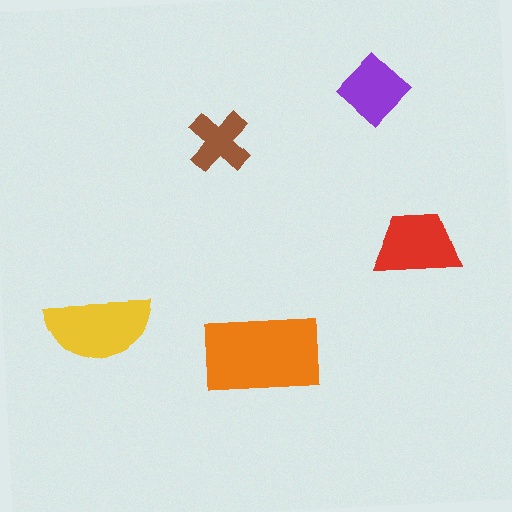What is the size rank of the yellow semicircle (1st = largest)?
2nd.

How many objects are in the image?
There are 5 objects in the image.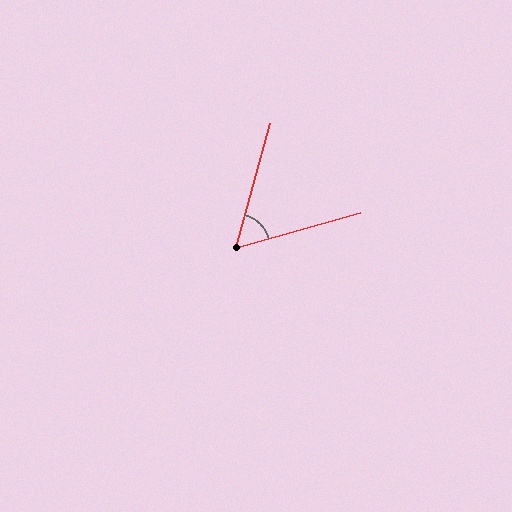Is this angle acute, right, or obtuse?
It is acute.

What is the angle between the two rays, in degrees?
Approximately 59 degrees.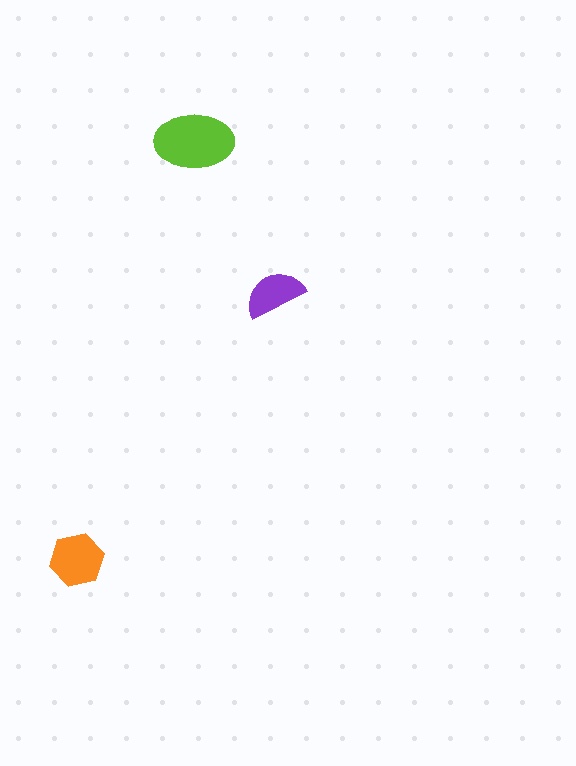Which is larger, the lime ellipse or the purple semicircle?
The lime ellipse.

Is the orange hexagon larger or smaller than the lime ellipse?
Smaller.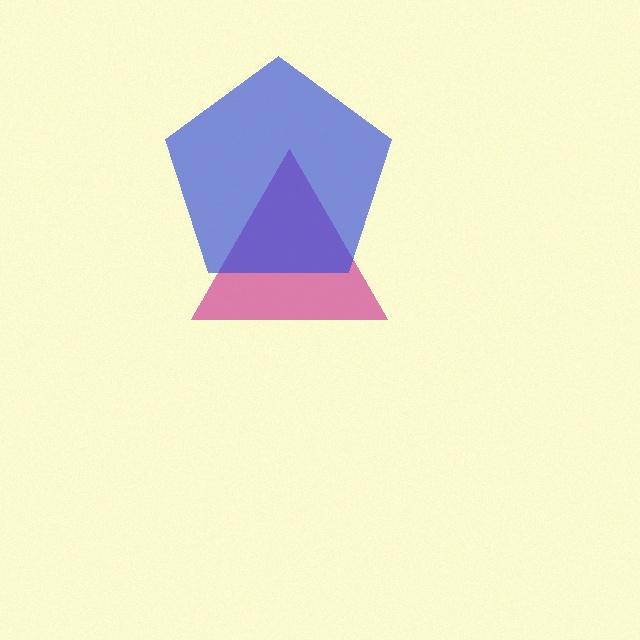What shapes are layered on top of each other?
The layered shapes are: a magenta triangle, a blue pentagon.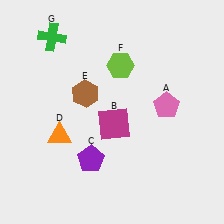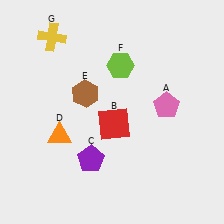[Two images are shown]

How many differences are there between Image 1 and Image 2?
There are 2 differences between the two images.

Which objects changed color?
B changed from magenta to red. G changed from green to yellow.